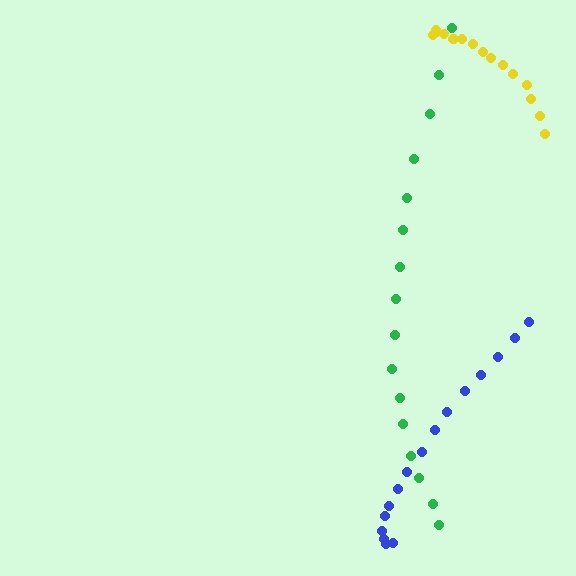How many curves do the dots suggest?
There are 3 distinct paths.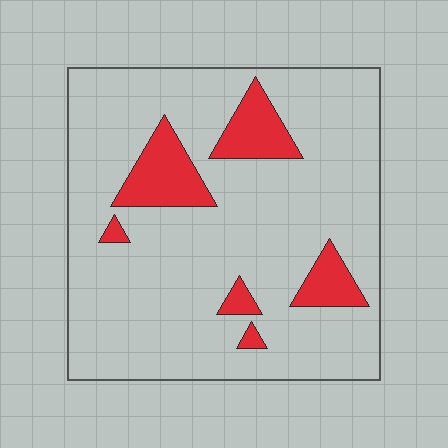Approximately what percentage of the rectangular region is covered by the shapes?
Approximately 15%.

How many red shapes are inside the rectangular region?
6.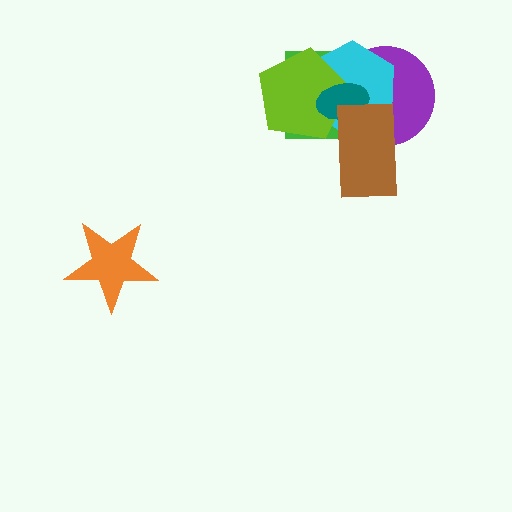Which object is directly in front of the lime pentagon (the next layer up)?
The teal ellipse is directly in front of the lime pentagon.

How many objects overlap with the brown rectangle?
5 objects overlap with the brown rectangle.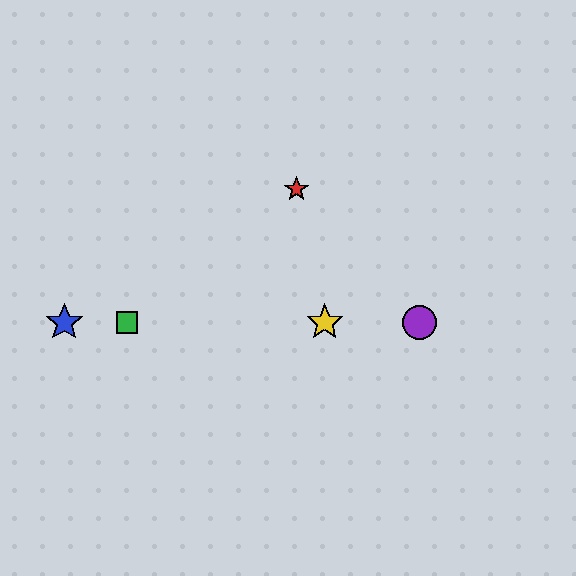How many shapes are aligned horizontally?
4 shapes (the blue star, the green square, the yellow star, the purple circle) are aligned horizontally.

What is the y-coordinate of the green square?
The green square is at y≈323.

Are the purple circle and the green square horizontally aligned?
Yes, both are at y≈323.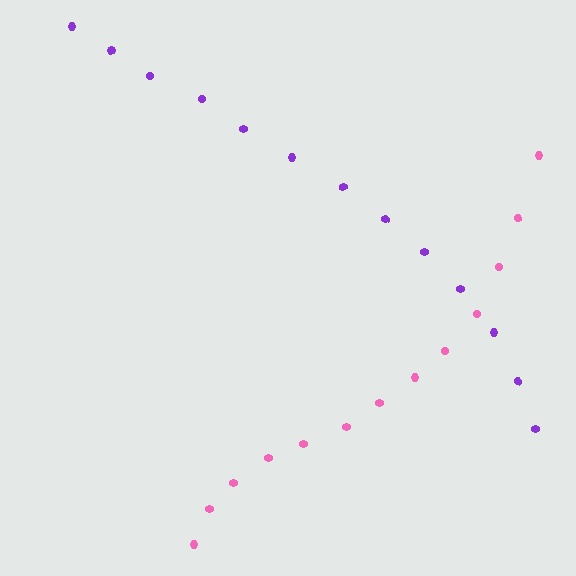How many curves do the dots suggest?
There are 2 distinct paths.